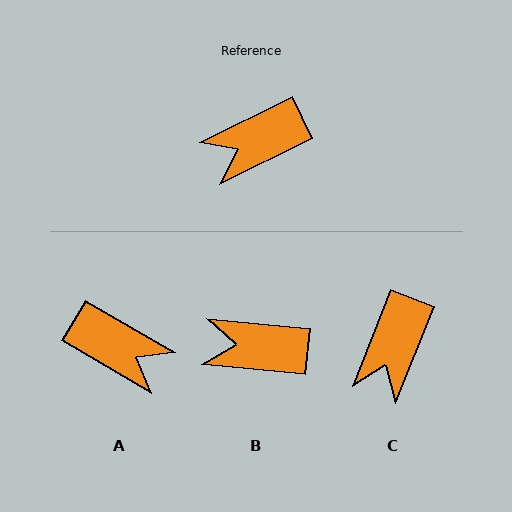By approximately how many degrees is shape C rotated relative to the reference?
Approximately 42 degrees counter-clockwise.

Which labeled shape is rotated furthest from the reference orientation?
A, about 124 degrees away.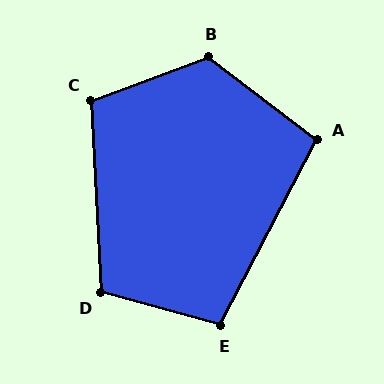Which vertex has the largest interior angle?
B, at approximately 122 degrees.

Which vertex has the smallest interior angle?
A, at approximately 100 degrees.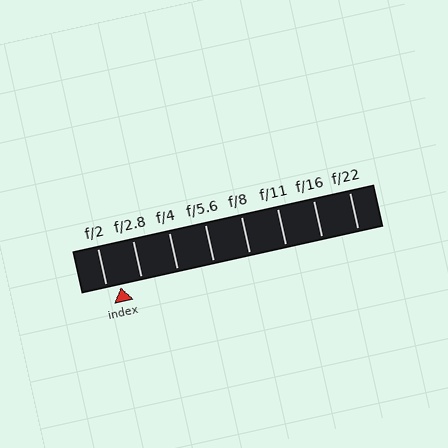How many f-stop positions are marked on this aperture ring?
There are 8 f-stop positions marked.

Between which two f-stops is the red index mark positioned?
The index mark is between f/2 and f/2.8.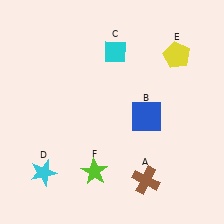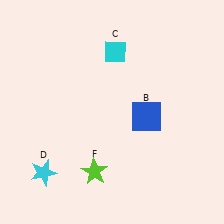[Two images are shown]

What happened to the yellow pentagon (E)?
The yellow pentagon (E) was removed in Image 2. It was in the top-right area of Image 1.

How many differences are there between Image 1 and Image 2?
There are 2 differences between the two images.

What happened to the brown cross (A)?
The brown cross (A) was removed in Image 2. It was in the bottom-right area of Image 1.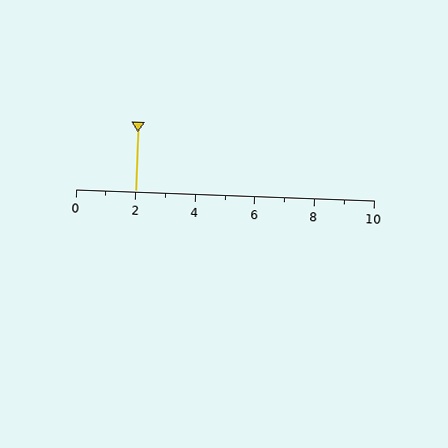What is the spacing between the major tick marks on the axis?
The major ticks are spaced 2 apart.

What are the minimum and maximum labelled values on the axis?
The axis runs from 0 to 10.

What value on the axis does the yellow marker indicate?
The marker indicates approximately 2.